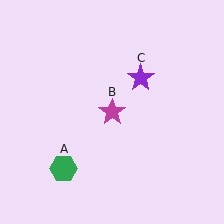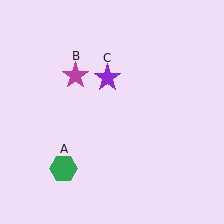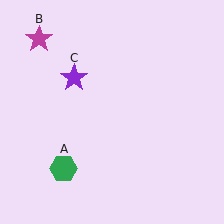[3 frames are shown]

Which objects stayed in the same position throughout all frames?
Green hexagon (object A) remained stationary.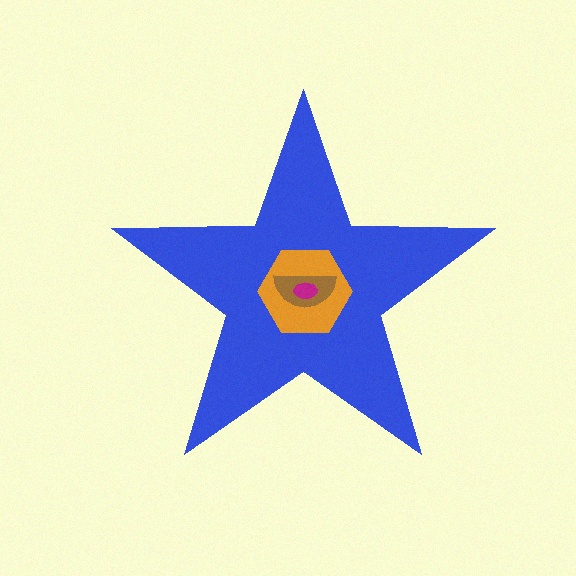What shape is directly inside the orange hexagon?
The brown semicircle.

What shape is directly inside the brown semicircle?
The magenta ellipse.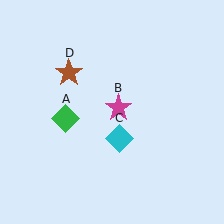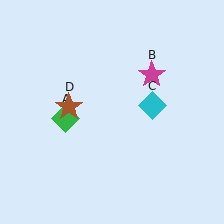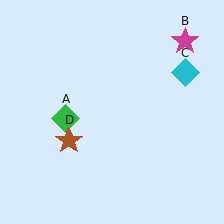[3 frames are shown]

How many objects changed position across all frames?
3 objects changed position: magenta star (object B), cyan diamond (object C), brown star (object D).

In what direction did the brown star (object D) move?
The brown star (object D) moved down.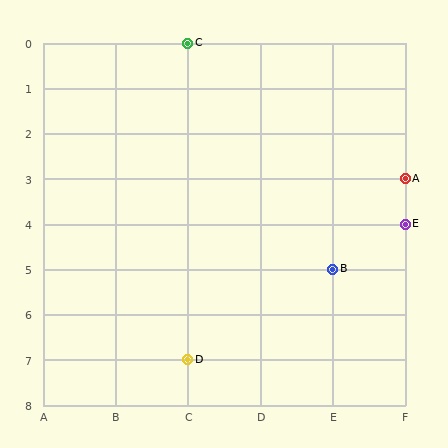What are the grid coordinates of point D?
Point D is at grid coordinates (C, 7).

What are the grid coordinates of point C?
Point C is at grid coordinates (C, 0).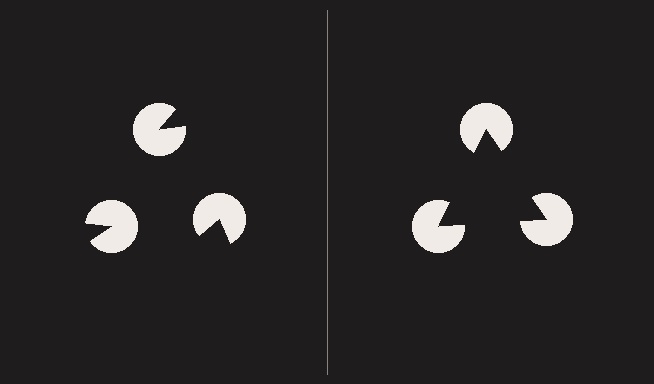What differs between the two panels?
The pac-man discs are positioned identically on both sides; only the wedge orientations differ. On the right they align to a triangle; on the left they are misaligned.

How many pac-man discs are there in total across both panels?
6 — 3 on each side.